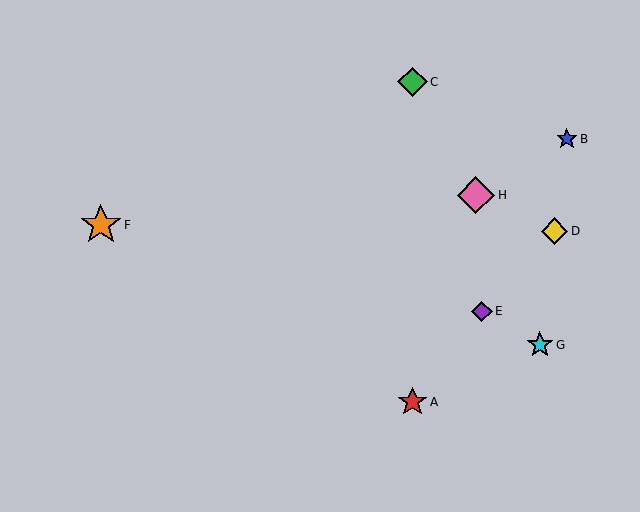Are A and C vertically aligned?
Yes, both are at x≈412.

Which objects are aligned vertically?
Objects A, C are aligned vertically.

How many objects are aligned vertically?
2 objects (A, C) are aligned vertically.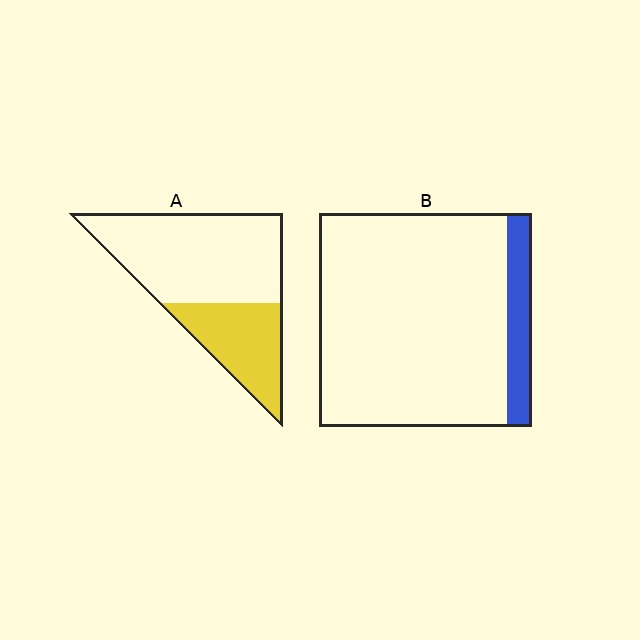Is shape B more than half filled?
No.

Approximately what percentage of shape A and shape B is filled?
A is approximately 35% and B is approximately 10%.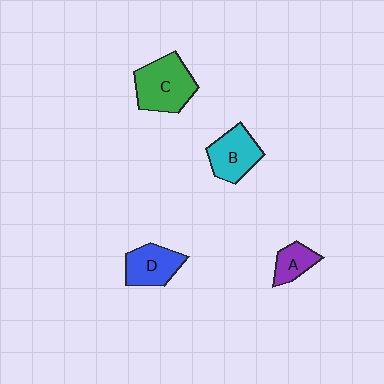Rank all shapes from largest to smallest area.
From largest to smallest: C (green), B (cyan), D (blue), A (purple).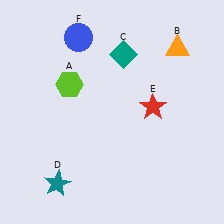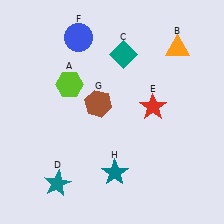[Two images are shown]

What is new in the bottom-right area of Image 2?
A teal star (H) was added in the bottom-right area of Image 2.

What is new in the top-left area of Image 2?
A brown hexagon (G) was added in the top-left area of Image 2.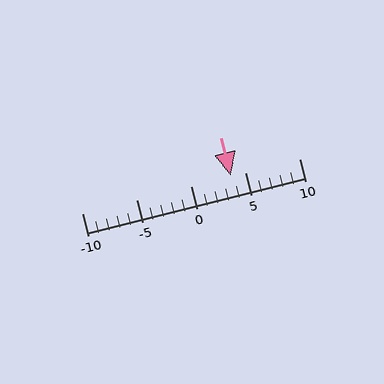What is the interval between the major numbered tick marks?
The major tick marks are spaced 5 units apart.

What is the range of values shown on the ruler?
The ruler shows values from -10 to 10.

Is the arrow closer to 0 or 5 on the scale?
The arrow is closer to 5.